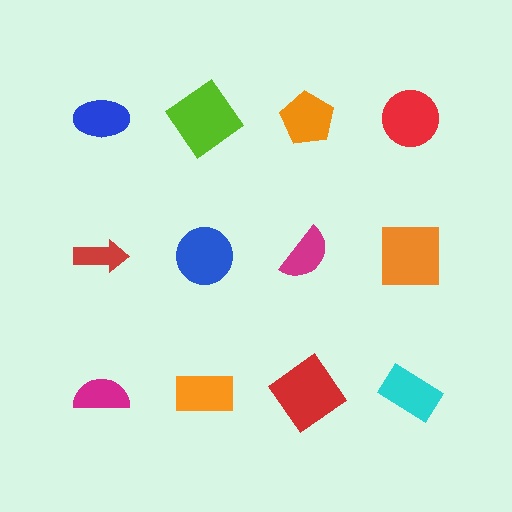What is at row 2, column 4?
An orange square.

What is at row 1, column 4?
A red circle.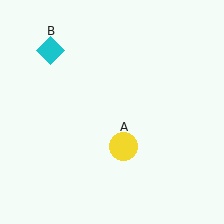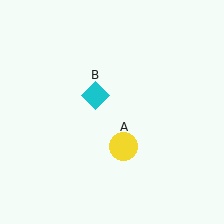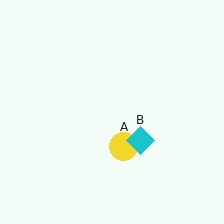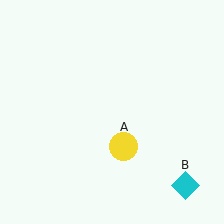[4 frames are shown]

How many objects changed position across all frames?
1 object changed position: cyan diamond (object B).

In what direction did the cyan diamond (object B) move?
The cyan diamond (object B) moved down and to the right.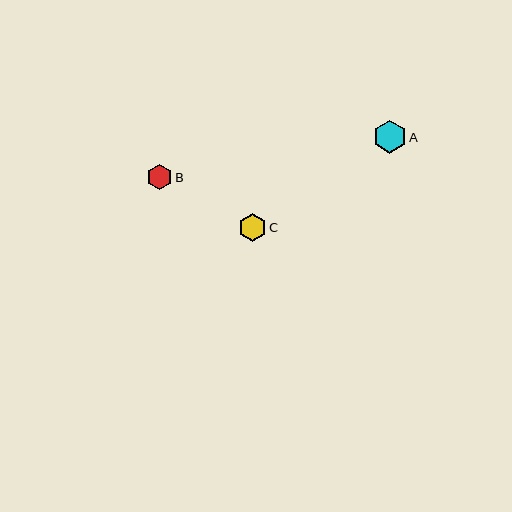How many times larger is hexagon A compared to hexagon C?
Hexagon A is approximately 1.2 times the size of hexagon C.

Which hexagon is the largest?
Hexagon A is the largest with a size of approximately 33 pixels.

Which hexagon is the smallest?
Hexagon B is the smallest with a size of approximately 25 pixels.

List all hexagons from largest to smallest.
From largest to smallest: A, C, B.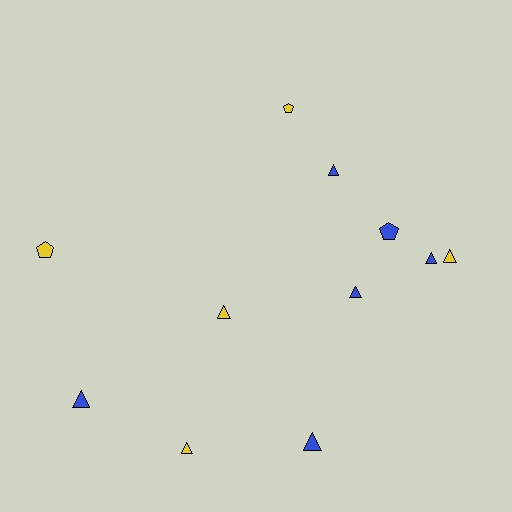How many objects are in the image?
There are 11 objects.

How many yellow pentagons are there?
There are 2 yellow pentagons.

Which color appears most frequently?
Blue, with 6 objects.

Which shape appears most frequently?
Triangle, with 8 objects.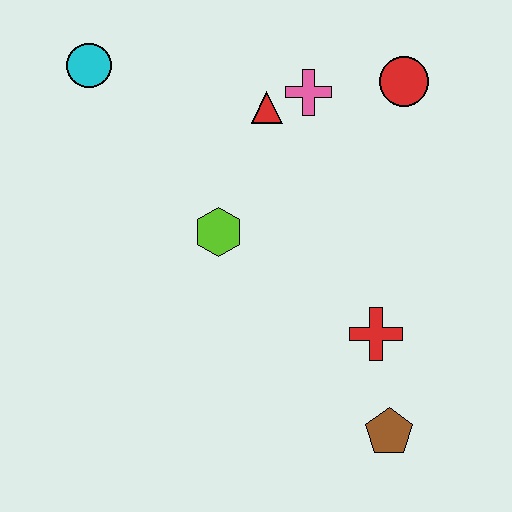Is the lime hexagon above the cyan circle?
No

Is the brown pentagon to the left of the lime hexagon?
No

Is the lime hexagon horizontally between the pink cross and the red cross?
No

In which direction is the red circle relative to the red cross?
The red circle is above the red cross.